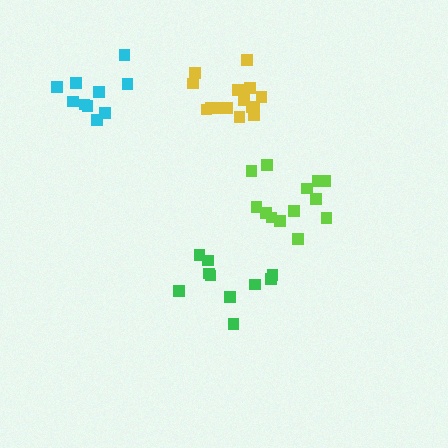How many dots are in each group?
Group 1: 13 dots, Group 2: 10 dots, Group 3: 15 dots, Group 4: 10 dots (48 total).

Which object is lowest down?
The green cluster is bottommost.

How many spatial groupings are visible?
There are 4 spatial groupings.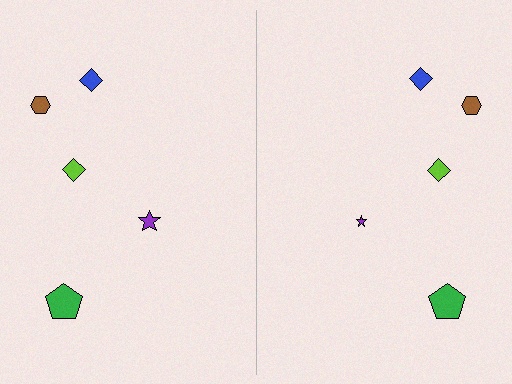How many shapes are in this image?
There are 10 shapes in this image.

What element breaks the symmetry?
The purple star on the right side has a different size than its mirror counterpart.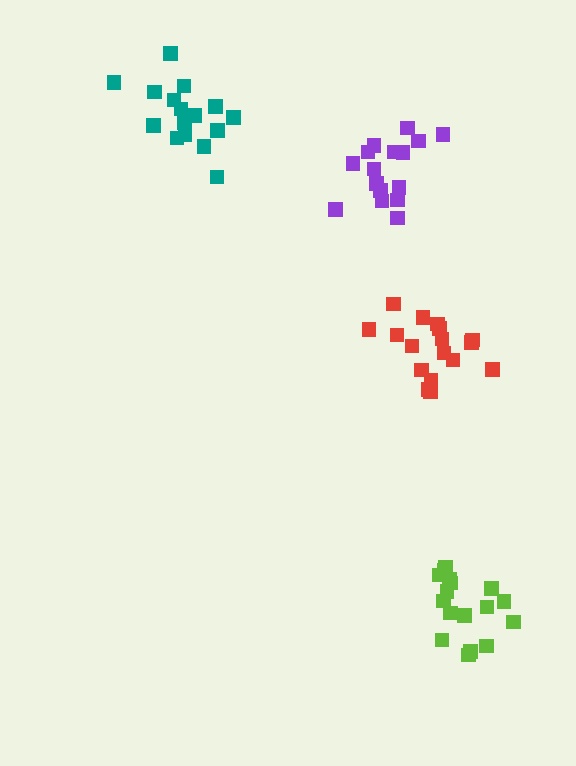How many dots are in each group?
Group 1: 18 dots, Group 2: 16 dots, Group 3: 16 dots, Group 4: 17 dots (67 total).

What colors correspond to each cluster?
The clusters are colored: lime, purple, teal, red.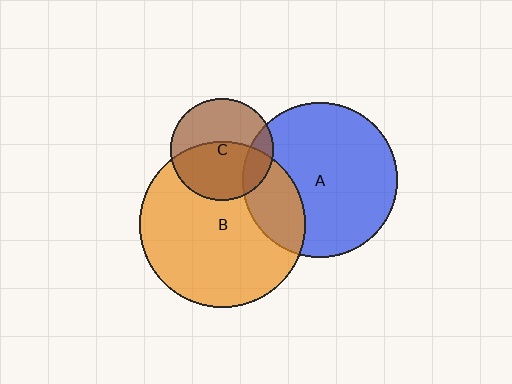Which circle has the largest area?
Circle B (orange).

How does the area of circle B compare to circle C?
Approximately 2.6 times.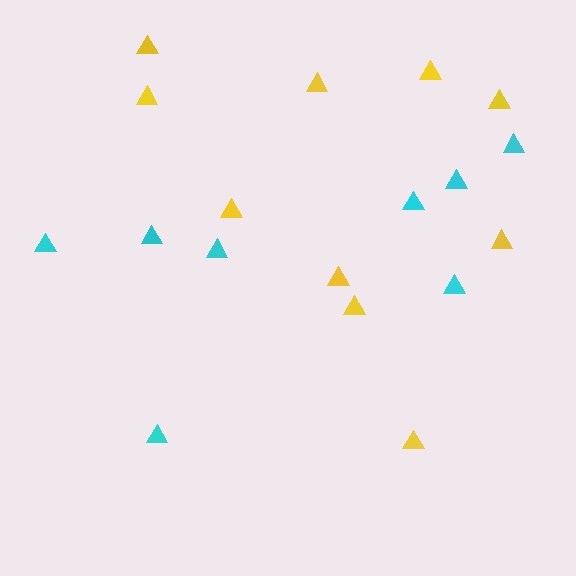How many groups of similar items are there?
There are 2 groups: one group of cyan triangles (8) and one group of yellow triangles (10).